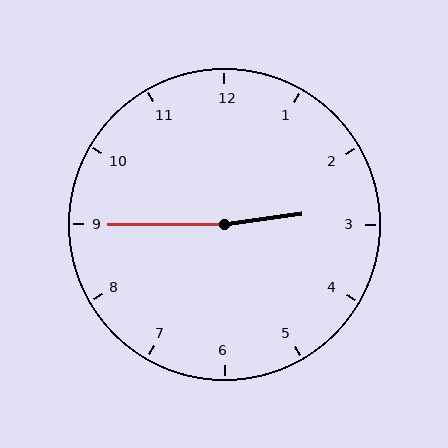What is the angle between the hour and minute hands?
Approximately 172 degrees.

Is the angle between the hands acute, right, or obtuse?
It is obtuse.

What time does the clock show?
2:45.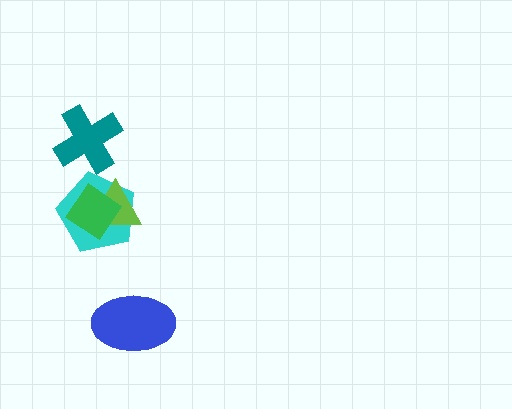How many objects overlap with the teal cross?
0 objects overlap with the teal cross.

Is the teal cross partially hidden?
No, no other shape covers it.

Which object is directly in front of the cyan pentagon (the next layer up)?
The lime triangle is directly in front of the cyan pentagon.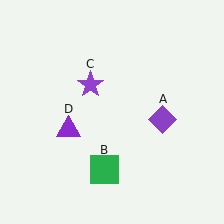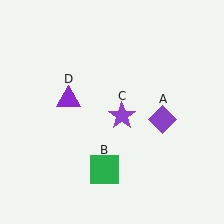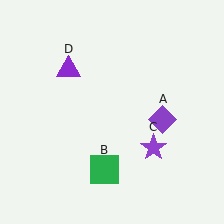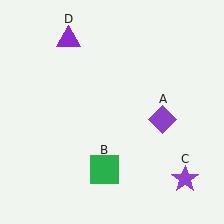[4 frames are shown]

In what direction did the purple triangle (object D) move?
The purple triangle (object D) moved up.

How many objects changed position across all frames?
2 objects changed position: purple star (object C), purple triangle (object D).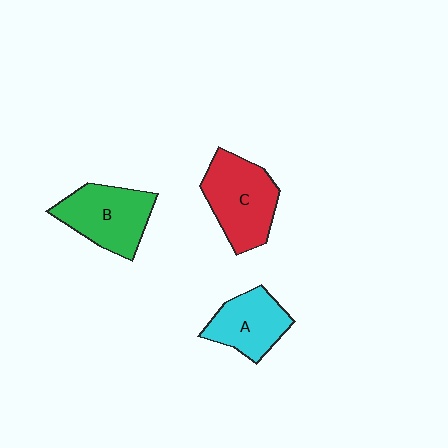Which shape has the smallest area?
Shape A (cyan).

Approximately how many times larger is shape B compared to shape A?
Approximately 1.2 times.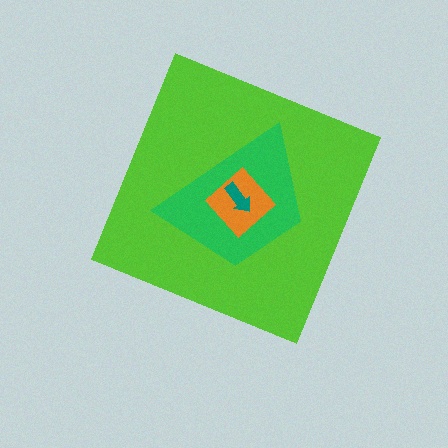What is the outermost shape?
The lime diamond.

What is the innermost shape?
The teal arrow.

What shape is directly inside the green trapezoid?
The orange diamond.